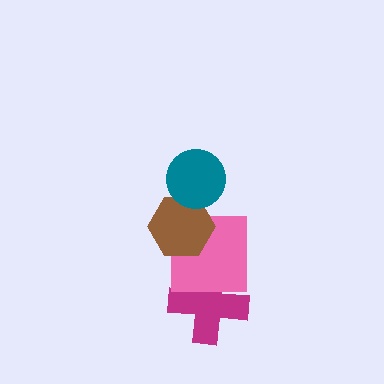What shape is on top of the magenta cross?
The pink square is on top of the magenta cross.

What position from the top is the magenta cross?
The magenta cross is 4th from the top.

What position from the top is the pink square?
The pink square is 3rd from the top.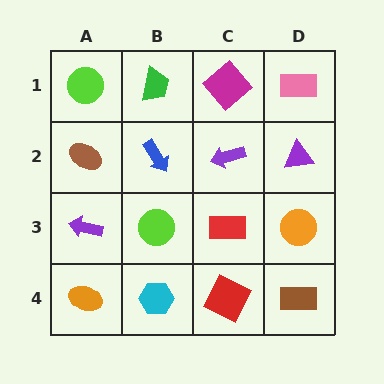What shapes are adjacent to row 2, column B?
A green trapezoid (row 1, column B), a lime circle (row 3, column B), a brown ellipse (row 2, column A), a purple arrow (row 2, column C).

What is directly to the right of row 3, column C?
An orange circle.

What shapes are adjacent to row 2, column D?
A pink rectangle (row 1, column D), an orange circle (row 3, column D), a purple arrow (row 2, column C).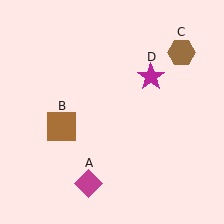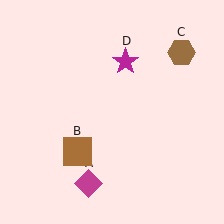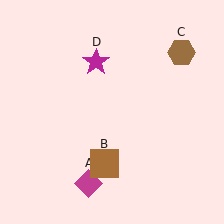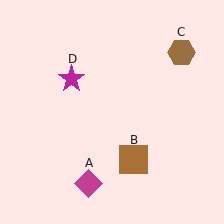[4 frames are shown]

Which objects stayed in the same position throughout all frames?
Magenta diamond (object A) and brown hexagon (object C) remained stationary.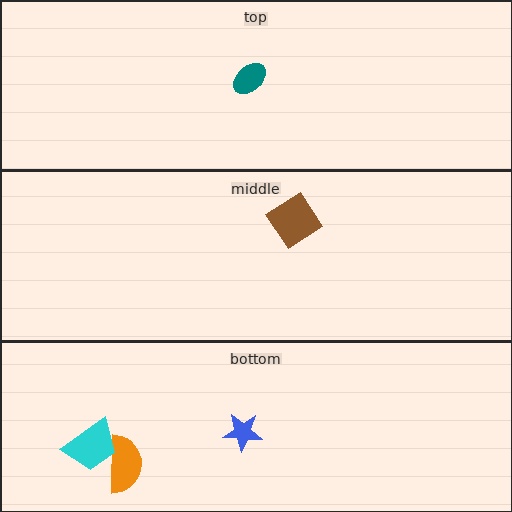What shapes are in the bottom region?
The orange semicircle, the blue star, the cyan trapezoid.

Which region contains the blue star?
The bottom region.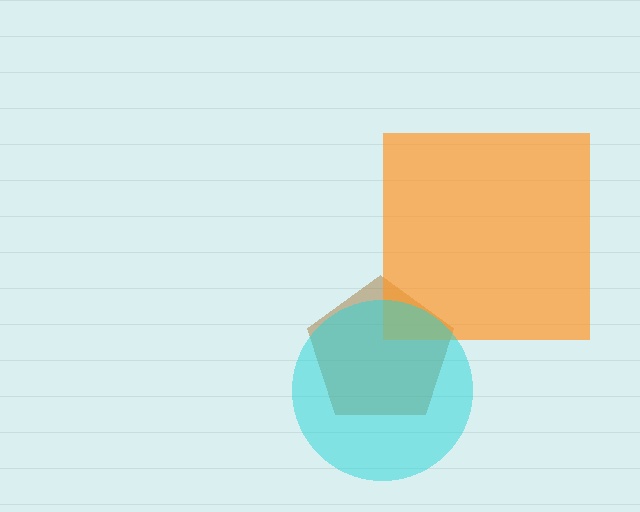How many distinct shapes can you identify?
There are 3 distinct shapes: a brown pentagon, an orange square, a cyan circle.